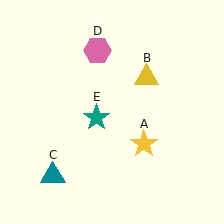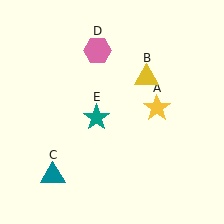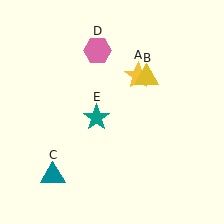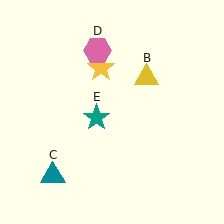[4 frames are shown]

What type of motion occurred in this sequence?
The yellow star (object A) rotated counterclockwise around the center of the scene.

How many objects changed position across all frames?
1 object changed position: yellow star (object A).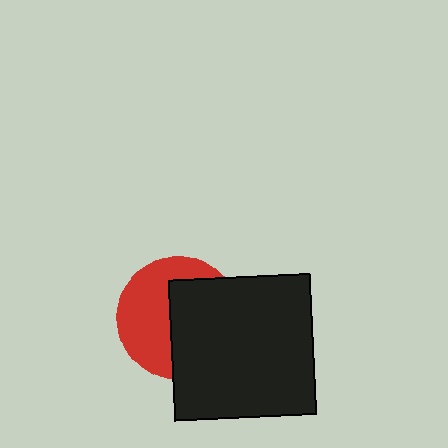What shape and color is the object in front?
The object in front is a black square.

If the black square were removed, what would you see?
You would see the complete red circle.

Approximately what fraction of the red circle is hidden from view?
Roughly 50% of the red circle is hidden behind the black square.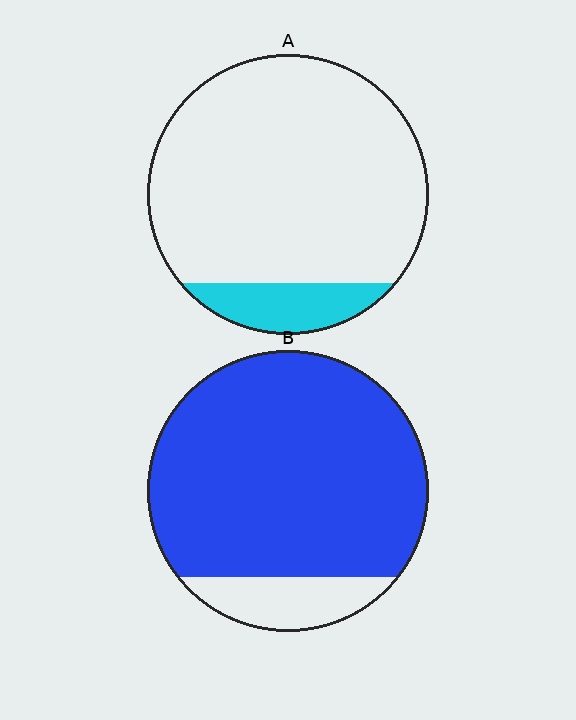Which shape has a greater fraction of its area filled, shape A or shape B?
Shape B.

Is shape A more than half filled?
No.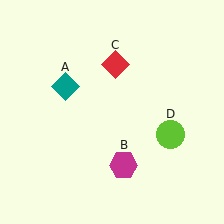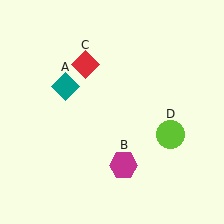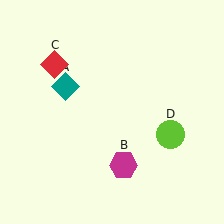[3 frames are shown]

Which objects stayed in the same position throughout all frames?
Teal diamond (object A) and magenta hexagon (object B) and lime circle (object D) remained stationary.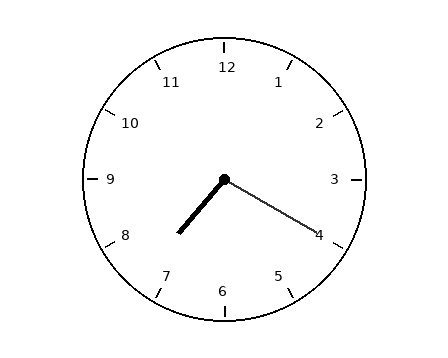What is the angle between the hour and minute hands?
Approximately 100 degrees.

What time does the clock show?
7:20.